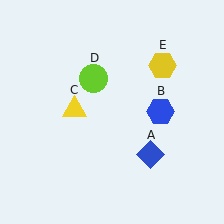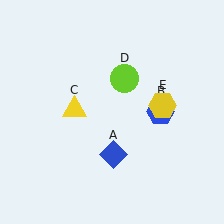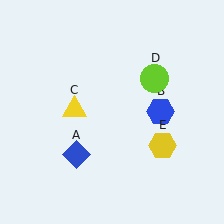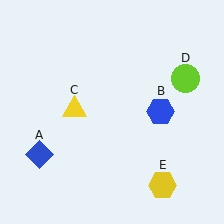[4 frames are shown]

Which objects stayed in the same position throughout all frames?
Blue hexagon (object B) and yellow triangle (object C) remained stationary.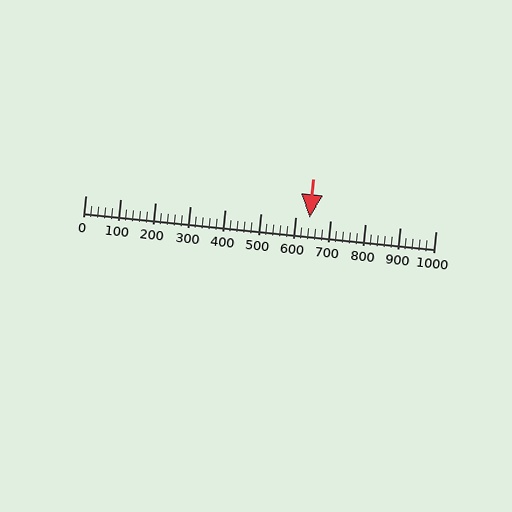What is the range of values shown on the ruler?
The ruler shows values from 0 to 1000.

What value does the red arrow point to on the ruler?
The red arrow points to approximately 640.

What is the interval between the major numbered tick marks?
The major tick marks are spaced 100 units apart.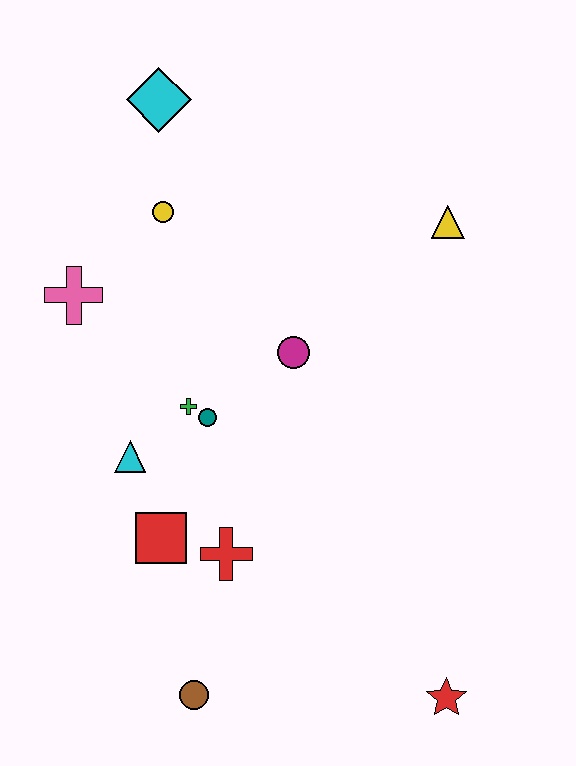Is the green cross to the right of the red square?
Yes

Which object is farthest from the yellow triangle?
The brown circle is farthest from the yellow triangle.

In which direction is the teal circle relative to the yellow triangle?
The teal circle is to the left of the yellow triangle.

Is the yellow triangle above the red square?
Yes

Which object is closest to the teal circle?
The green cross is closest to the teal circle.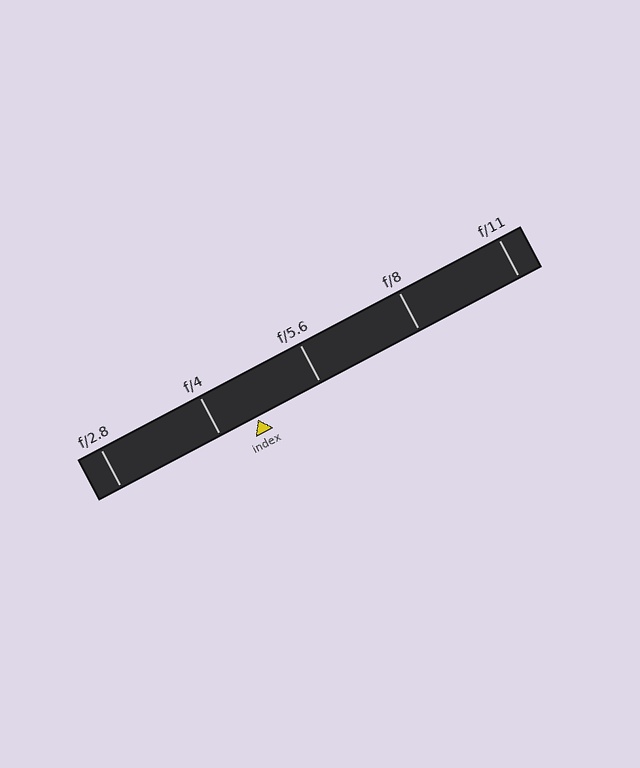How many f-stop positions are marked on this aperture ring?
There are 5 f-stop positions marked.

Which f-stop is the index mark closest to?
The index mark is closest to f/4.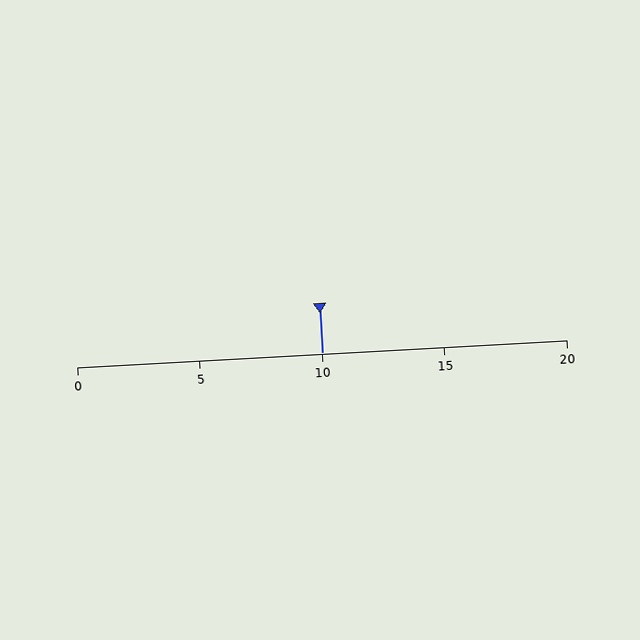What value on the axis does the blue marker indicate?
The marker indicates approximately 10.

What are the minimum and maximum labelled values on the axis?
The axis runs from 0 to 20.